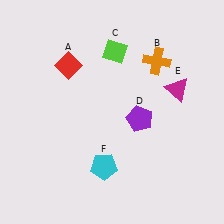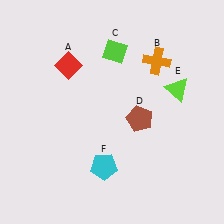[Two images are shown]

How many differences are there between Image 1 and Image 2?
There are 2 differences between the two images.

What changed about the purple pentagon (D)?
In Image 1, D is purple. In Image 2, it changed to brown.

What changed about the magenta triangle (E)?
In Image 1, E is magenta. In Image 2, it changed to lime.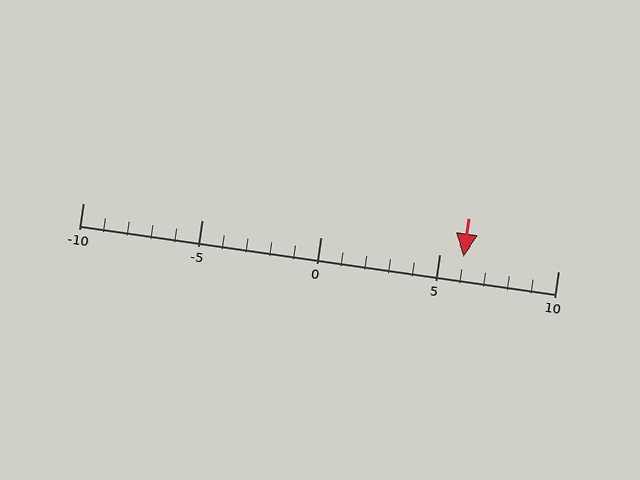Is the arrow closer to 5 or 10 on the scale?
The arrow is closer to 5.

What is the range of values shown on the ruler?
The ruler shows values from -10 to 10.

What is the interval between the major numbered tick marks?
The major tick marks are spaced 5 units apart.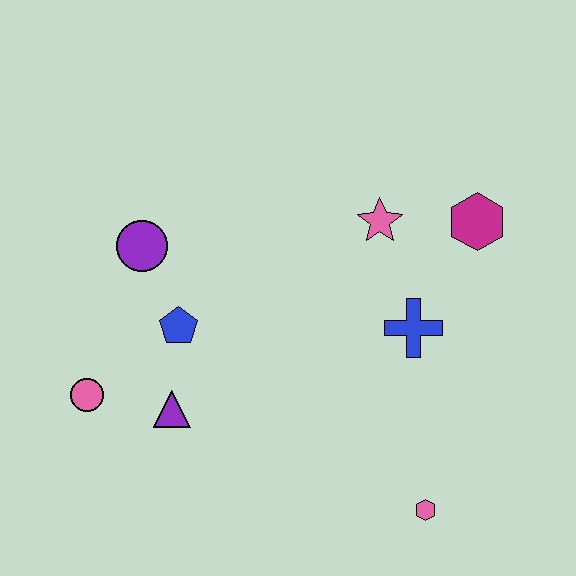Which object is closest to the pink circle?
The purple triangle is closest to the pink circle.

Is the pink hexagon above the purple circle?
No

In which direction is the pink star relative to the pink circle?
The pink star is to the right of the pink circle.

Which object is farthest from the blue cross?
The pink circle is farthest from the blue cross.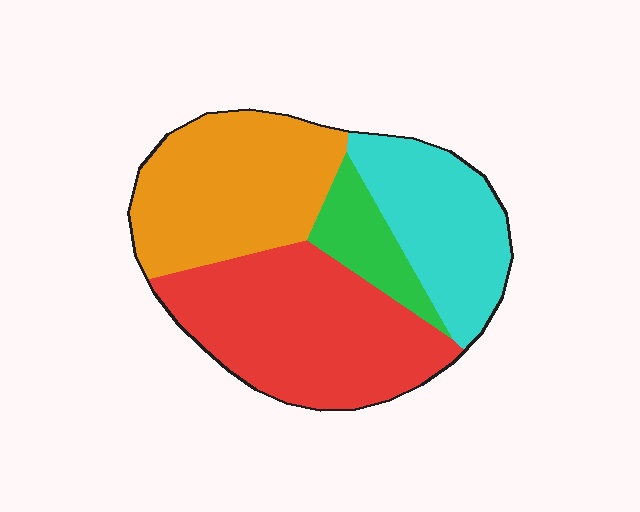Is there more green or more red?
Red.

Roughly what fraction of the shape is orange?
Orange takes up about one third (1/3) of the shape.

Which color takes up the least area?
Green, at roughly 10%.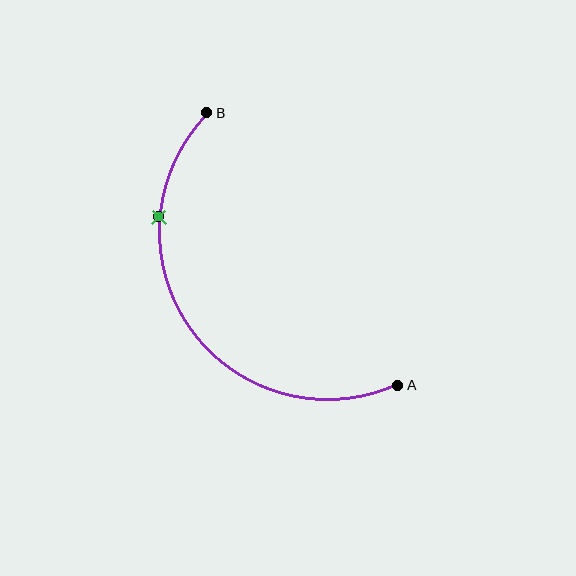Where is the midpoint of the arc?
The arc midpoint is the point on the curve farthest from the straight line joining A and B. It sits below and to the left of that line.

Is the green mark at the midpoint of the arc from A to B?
No. The green mark lies on the arc but is closer to endpoint B. The arc midpoint would be at the point on the curve equidistant along the arc from both A and B.